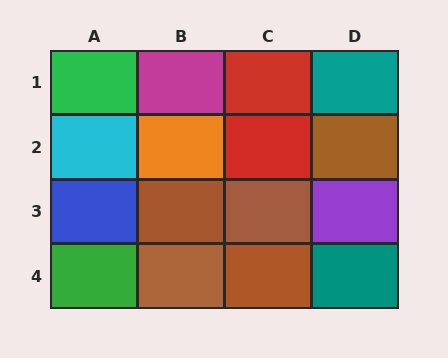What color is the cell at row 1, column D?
Teal.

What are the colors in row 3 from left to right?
Blue, brown, brown, purple.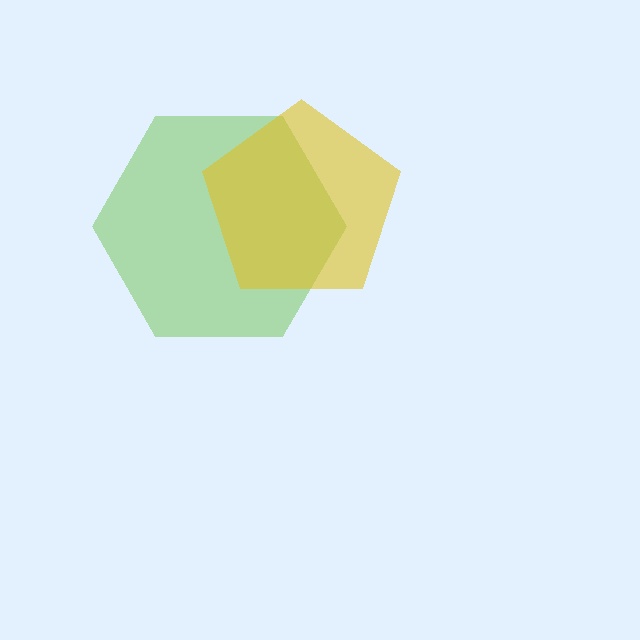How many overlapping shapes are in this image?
There are 2 overlapping shapes in the image.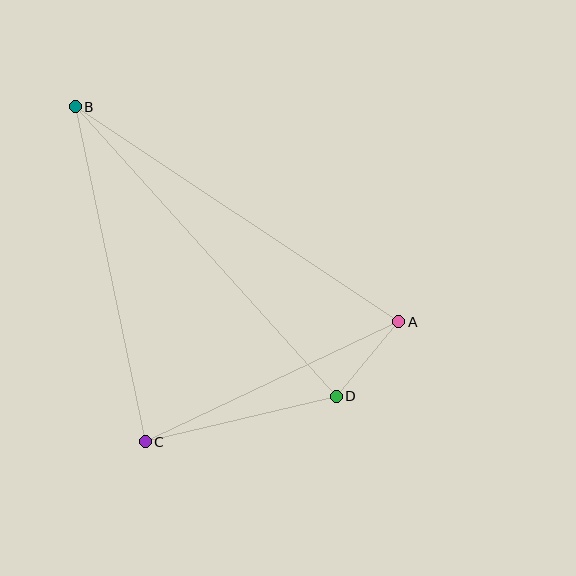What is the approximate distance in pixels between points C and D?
The distance between C and D is approximately 197 pixels.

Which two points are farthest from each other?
Points B and D are farthest from each other.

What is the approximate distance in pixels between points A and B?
The distance between A and B is approximately 388 pixels.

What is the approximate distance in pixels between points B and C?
The distance between B and C is approximately 342 pixels.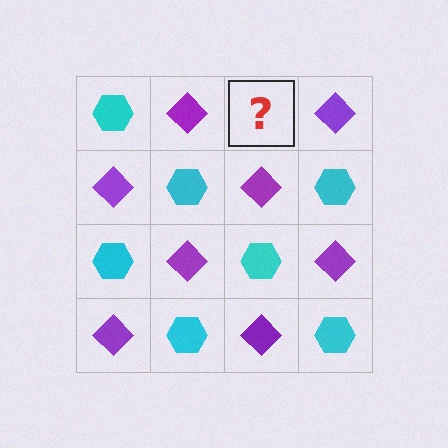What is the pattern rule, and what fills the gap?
The rule is that it alternates cyan hexagon and purple diamond in a checkerboard pattern. The gap should be filled with a cyan hexagon.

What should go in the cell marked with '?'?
The missing cell should contain a cyan hexagon.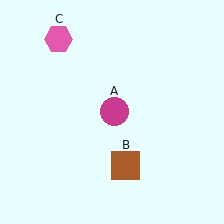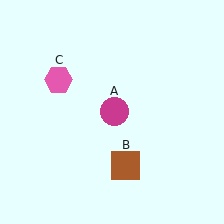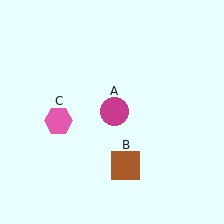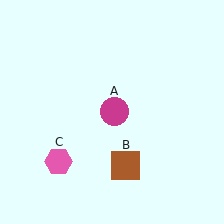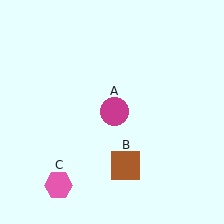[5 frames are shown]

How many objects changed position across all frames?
1 object changed position: pink hexagon (object C).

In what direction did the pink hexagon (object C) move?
The pink hexagon (object C) moved down.